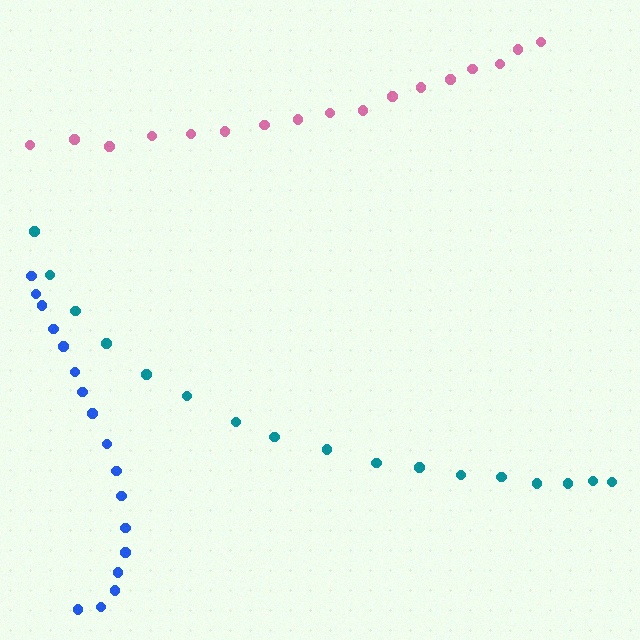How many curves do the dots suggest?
There are 3 distinct paths.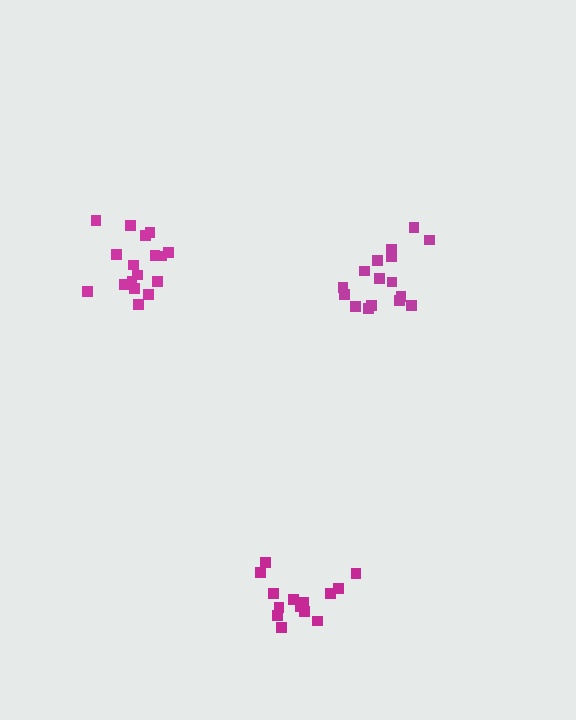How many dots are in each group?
Group 1: 14 dots, Group 2: 17 dots, Group 3: 16 dots (47 total).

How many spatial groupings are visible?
There are 3 spatial groupings.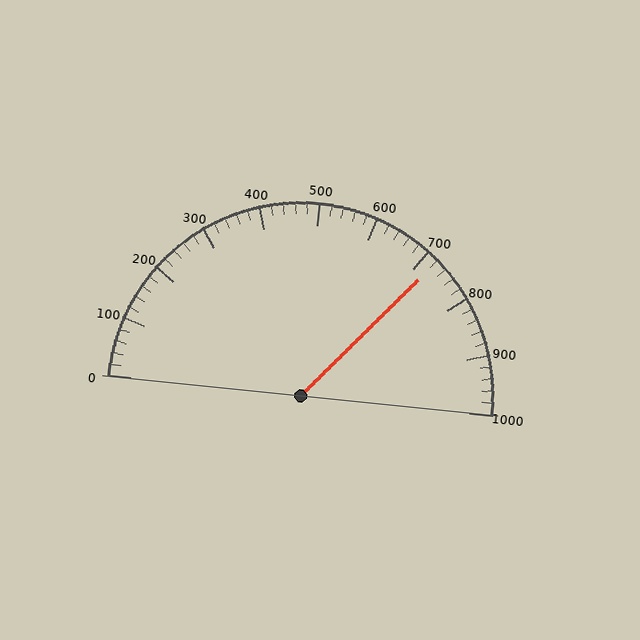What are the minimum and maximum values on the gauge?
The gauge ranges from 0 to 1000.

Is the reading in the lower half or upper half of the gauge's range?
The reading is in the upper half of the range (0 to 1000).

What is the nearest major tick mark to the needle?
The nearest major tick mark is 700.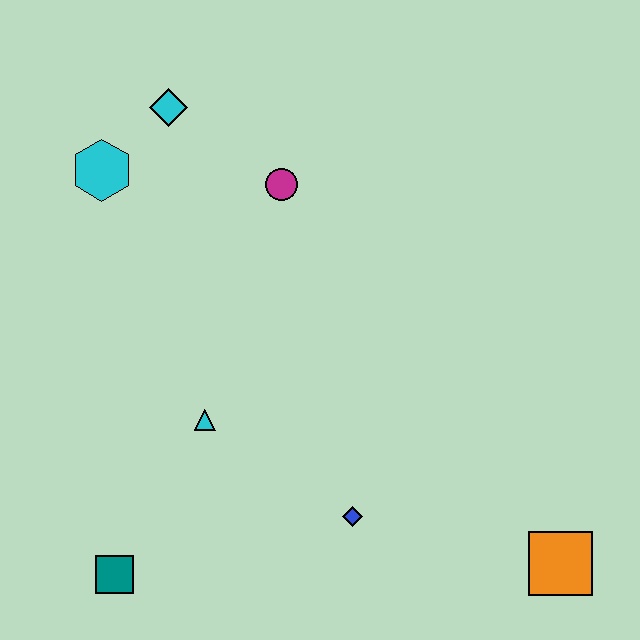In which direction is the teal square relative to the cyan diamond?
The teal square is below the cyan diamond.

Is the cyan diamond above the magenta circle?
Yes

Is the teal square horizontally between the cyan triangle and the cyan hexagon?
Yes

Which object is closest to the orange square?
The blue diamond is closest to the orange square.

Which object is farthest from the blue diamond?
The cyan diamond is farthest from the blue diamond.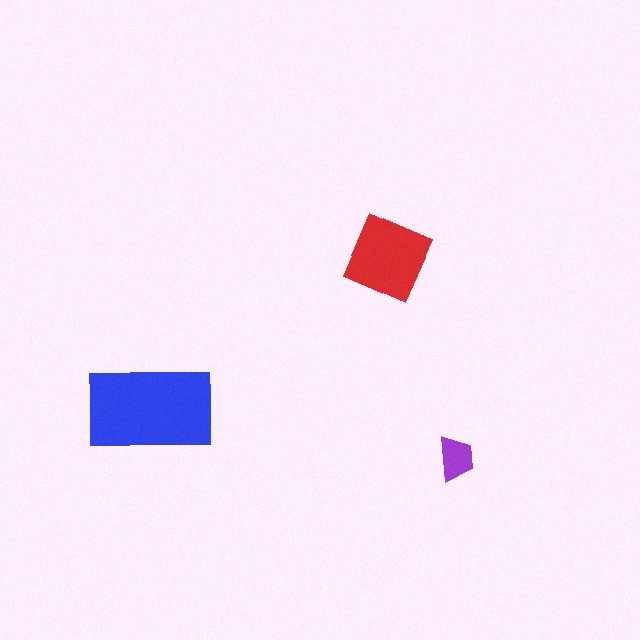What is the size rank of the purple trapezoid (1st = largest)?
3rd.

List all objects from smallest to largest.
The purple trapezoid, the red diamond, the blue rectangle.